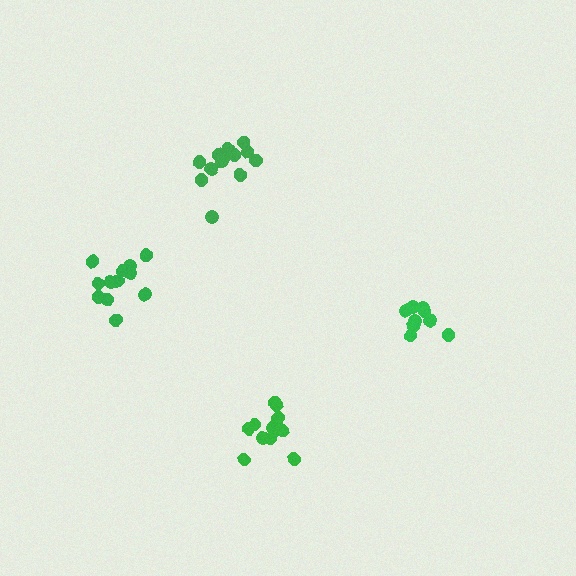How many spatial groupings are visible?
There are 4 spatial groupings.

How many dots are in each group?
Group 1: 13 dots, Group 2: 13 dots, Group 3: 9 dots, Group 4: 12 dots (47 total).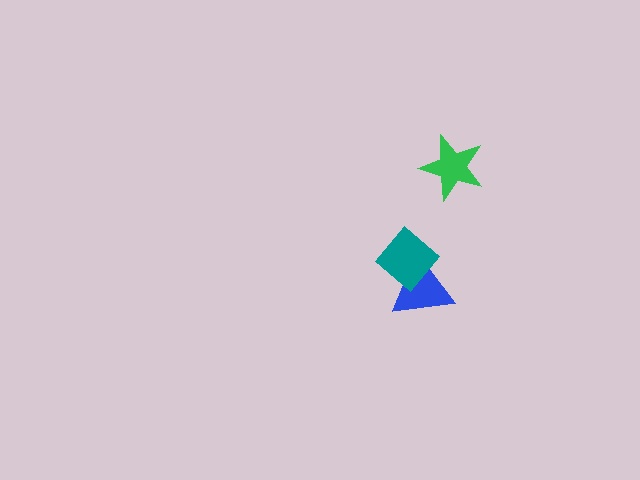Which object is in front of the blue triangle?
The teal diamond is in front of the blue triangle.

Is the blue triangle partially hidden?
Yes, it is partially covered by another shape.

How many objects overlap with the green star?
0 objects overlap with the green star.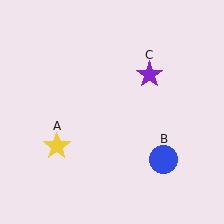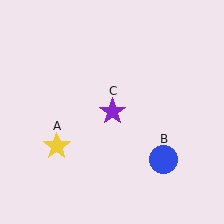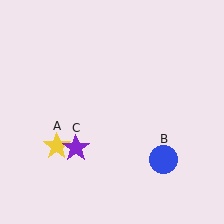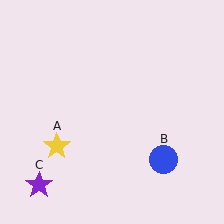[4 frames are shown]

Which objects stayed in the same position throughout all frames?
Yellow star (object A) and blue circle (object B) remained stationary.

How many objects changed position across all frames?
1 object changed position: purple star (object C).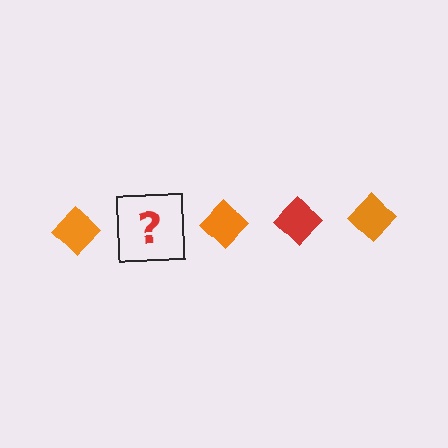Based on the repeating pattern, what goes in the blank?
The blank should be a red diamond.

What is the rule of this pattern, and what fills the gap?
The rule is that the pattern cycles through orange, red diamonds. The gap should be filled with a red diamond.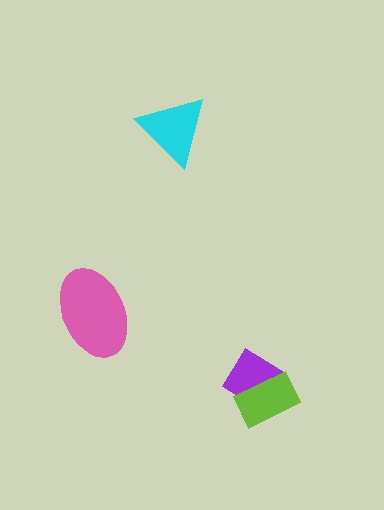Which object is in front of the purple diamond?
The lime rectangle is in front of the purple diamond.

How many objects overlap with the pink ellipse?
0 objects overlap with the pink ellipse.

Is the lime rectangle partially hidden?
No, no other shape covers it.